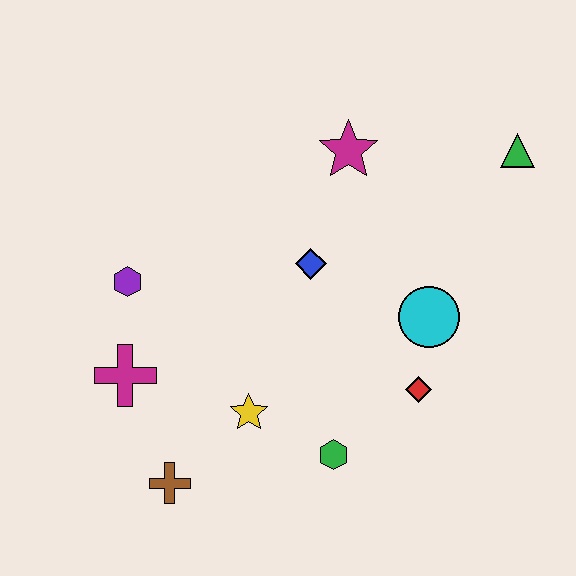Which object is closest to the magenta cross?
The purple hexagon is closest to the magenta cross.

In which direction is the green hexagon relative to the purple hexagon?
The green hexagon is to the right of the purple hexagon.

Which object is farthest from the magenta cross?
The green triangle is farthest from the magenta cross.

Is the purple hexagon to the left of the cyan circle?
Yes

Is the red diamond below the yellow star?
No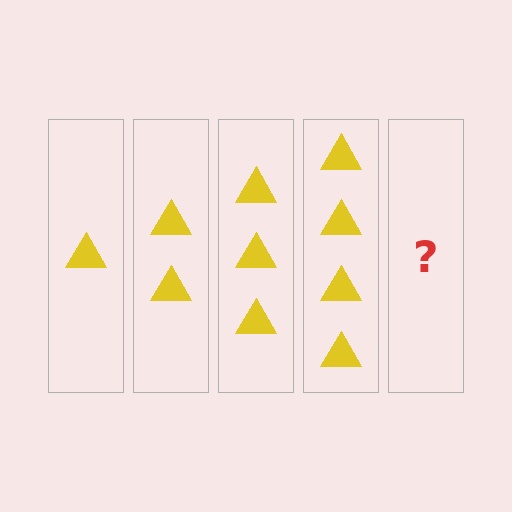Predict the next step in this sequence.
The next step is 5 triangles.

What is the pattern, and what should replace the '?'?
The pattern is that each step adds one more triangle. The '?' should be 5 triangles.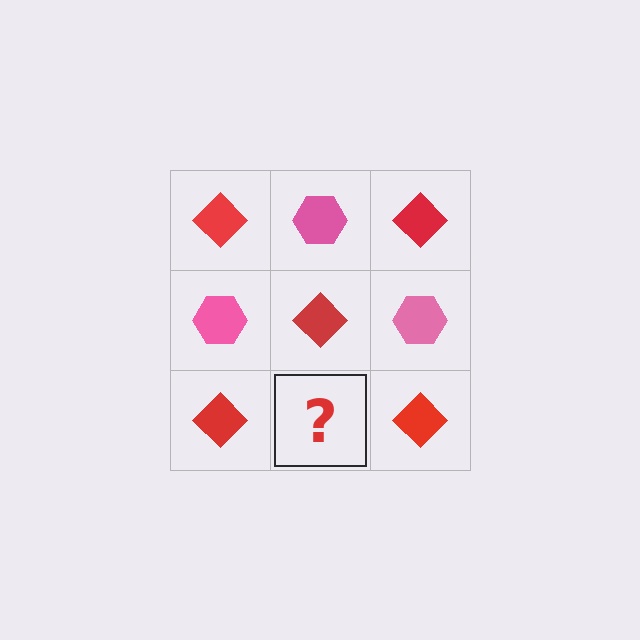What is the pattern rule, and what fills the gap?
The rule is that it alternates red diamond and pink hexagon in a checkerboard pattern. The gap should be filled with a pink hexagon.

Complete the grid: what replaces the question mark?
The question mark should be replaced with a pink hexagon.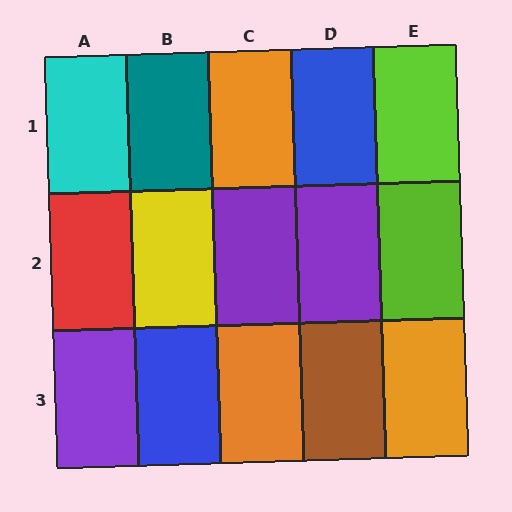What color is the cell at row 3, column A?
Purple.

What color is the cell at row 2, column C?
Purple.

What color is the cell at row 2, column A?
Red.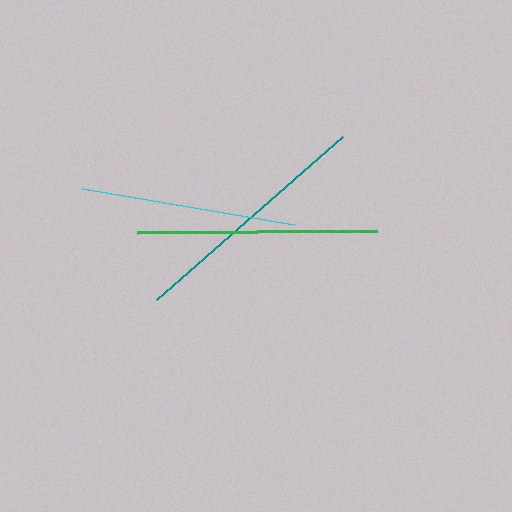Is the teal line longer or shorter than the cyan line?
The teal line is longer than the cyan line.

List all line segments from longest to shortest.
From longest to shortest: teal, green, cyan.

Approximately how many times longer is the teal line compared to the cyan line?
The teal line is approximately 1.1 times the length of the cyan line.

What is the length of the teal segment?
The teal segment is approximately 247 pixels long.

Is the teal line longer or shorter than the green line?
The teal line is longer than the green line.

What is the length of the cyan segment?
The cyan segment is approximately 216 pixels long.